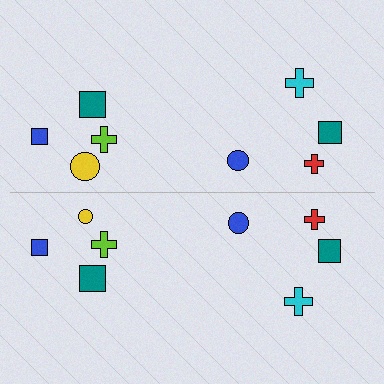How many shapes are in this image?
There are 16 shapes in this image.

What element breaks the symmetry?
The yellow circle on the bottom side has a different size than its mirror counterpart.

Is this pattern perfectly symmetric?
No, the pattern is not perfectly symmetric. The yellow circle on the bottom side has a different size than its mirror counterpart.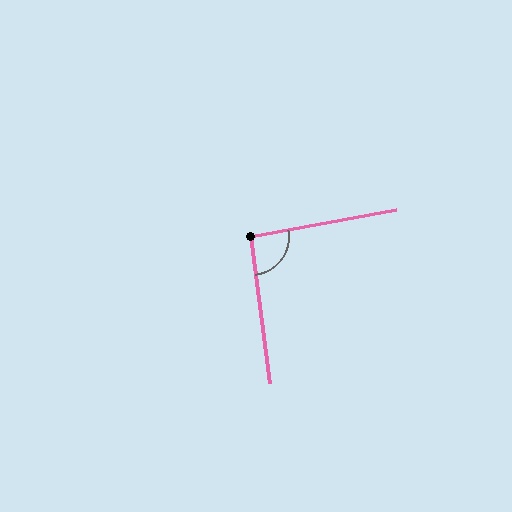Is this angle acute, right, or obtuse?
It is approximately a right angle.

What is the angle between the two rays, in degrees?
Approximately 93 degrees.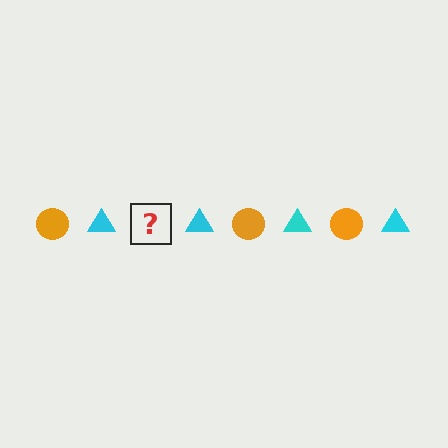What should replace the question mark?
The question mark should be replaced with an orange circle.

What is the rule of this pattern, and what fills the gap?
The rule is that the pattern alternates between orange circle and cyan triangle. The gap should be filled with an orange circle.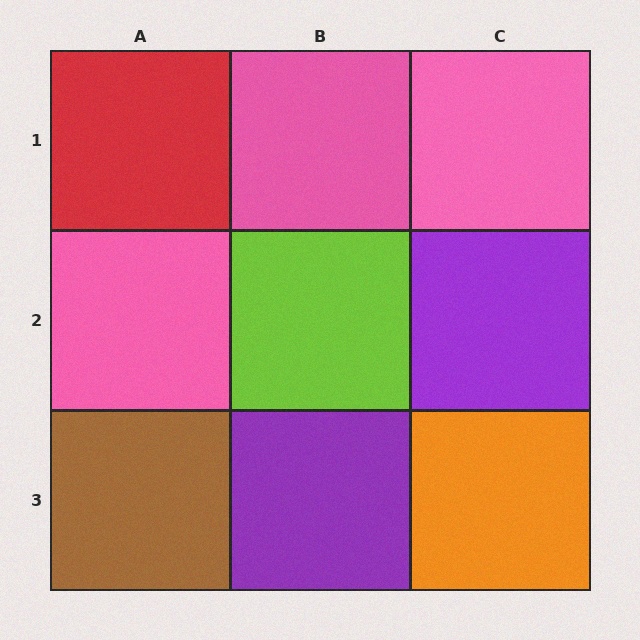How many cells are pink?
3 cells are pink.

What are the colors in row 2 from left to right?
Pink, lime, purple.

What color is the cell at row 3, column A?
Brown.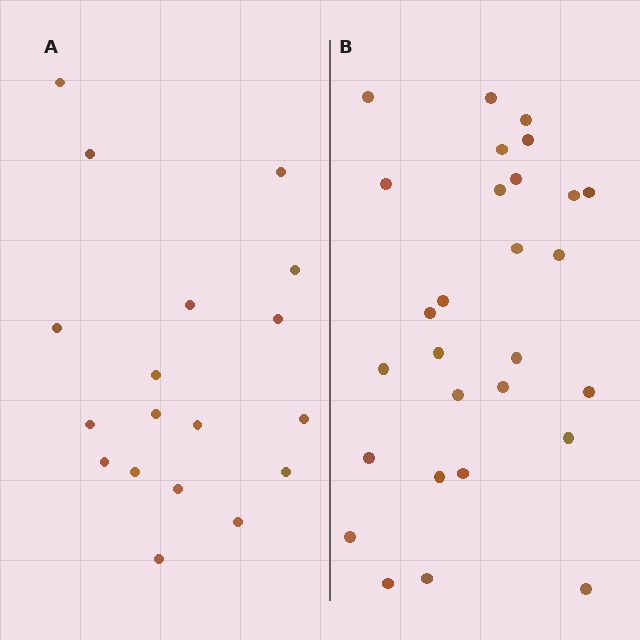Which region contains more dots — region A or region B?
Region B (the right region) has more dots.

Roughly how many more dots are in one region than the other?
Region B has roughly 10 or so more dots than region A.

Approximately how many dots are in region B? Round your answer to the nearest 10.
About 30 dots. (The exact count is 28, which rounds to 30.)